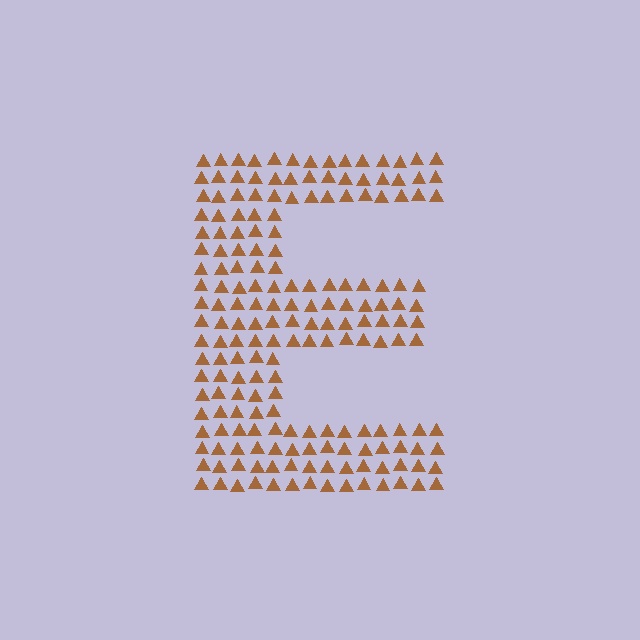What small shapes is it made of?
It is made of small triangles.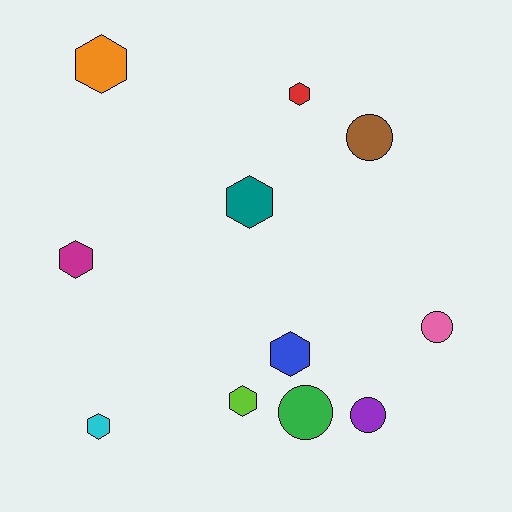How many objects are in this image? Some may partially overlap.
There are 11 objects.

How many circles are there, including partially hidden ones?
There are 4 circles.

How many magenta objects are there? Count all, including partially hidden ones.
There is 1 magenta object.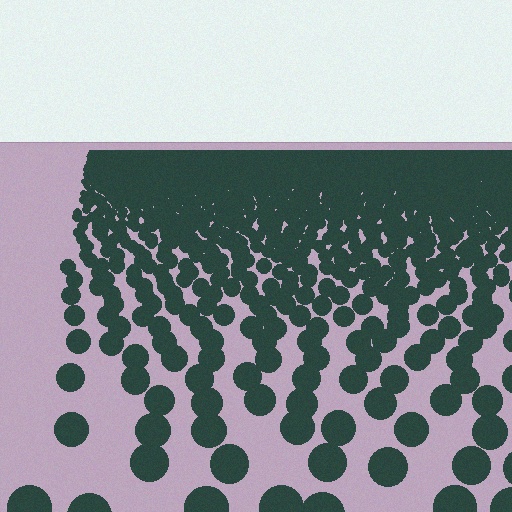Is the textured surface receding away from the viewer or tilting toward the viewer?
The surface is receding away from the viewer. Texture elements get smaller and denser toward the top.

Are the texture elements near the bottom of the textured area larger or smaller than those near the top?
Larger. Near the bottom, elements are closer to the viewer and appear at a bigger on-screen size.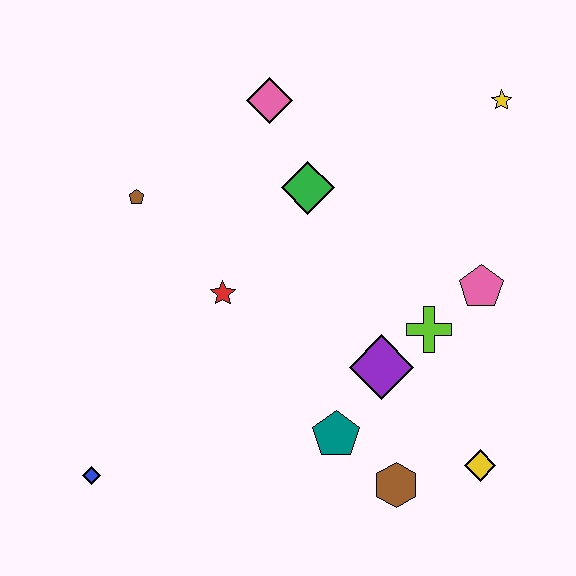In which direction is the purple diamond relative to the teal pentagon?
The purple diamond is above the teal pentagon.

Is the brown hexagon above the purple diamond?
No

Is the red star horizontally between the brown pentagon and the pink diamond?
Yes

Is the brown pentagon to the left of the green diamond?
Yes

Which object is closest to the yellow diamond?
The brown hexagon is closest to the yellow diamond.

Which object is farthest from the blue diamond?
The yellow star is farthest from the blue diamond.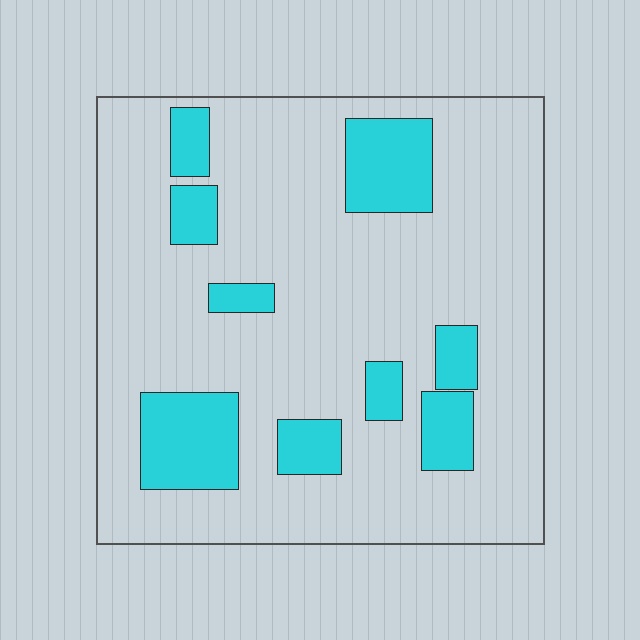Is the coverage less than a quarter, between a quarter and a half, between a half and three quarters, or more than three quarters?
Less than a quarter.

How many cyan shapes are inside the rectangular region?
9.